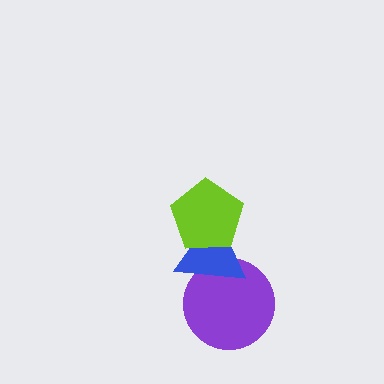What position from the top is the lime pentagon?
The lime pentagon is 1st from the top.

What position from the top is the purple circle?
The purple circle is 3rd from the top.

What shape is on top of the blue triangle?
The lime pentagon is on top of the blue triangle.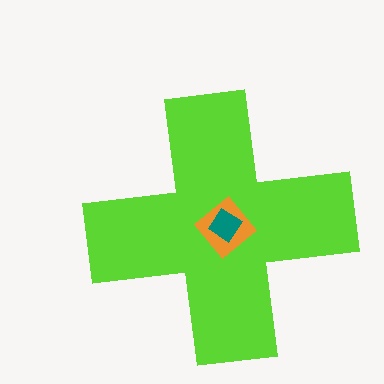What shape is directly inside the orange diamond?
The teal diamond.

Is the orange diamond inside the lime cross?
Yes.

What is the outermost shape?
The lime cross.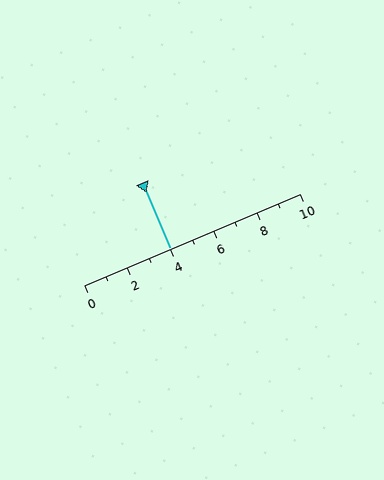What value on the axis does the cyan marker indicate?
The marker indicates approximately 4.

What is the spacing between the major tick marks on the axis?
The major ticks are spaced 2 apart.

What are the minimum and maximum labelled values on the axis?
The axis runs from 0 to 10.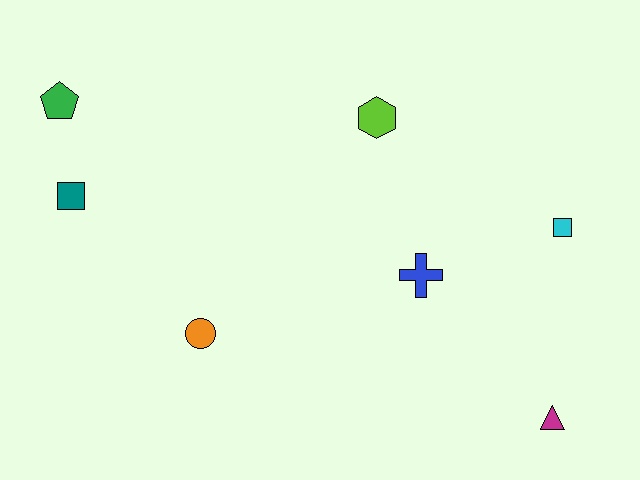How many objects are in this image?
There are 7 objects.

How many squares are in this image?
There are 2 squares.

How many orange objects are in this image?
There is 1 orange object.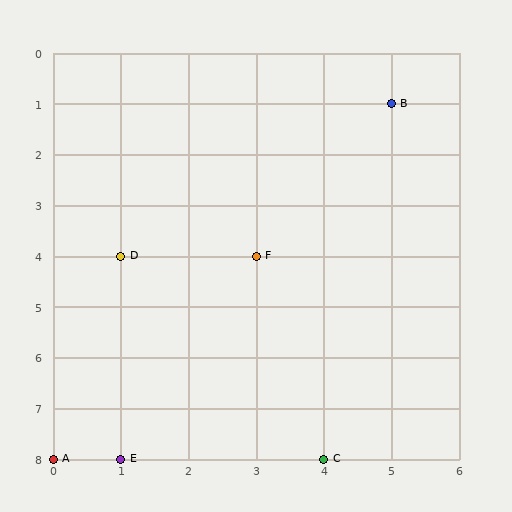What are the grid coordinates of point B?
Point B is at grid coordinates (5, 1).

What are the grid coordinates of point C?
Point C is at grid coordinates (4, 8).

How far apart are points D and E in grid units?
Points D and E are 4 rows apart.